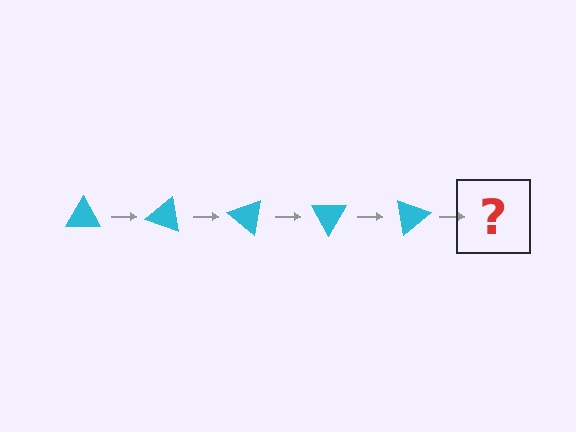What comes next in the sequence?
The next element should be a cyan triangle rotated 100 degrees.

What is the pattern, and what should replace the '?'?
The pattern is that the triangle rotates 20 degrees each step. The '?' should be a cyan triangle rotated 100 degrees.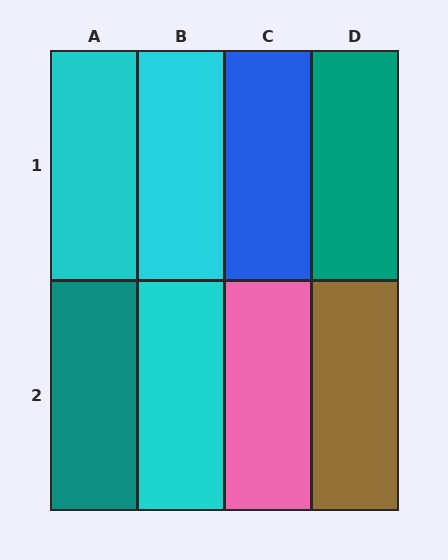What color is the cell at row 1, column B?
Cyan.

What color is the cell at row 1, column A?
Cyan.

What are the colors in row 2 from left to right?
Teal, cyan, pink, brown.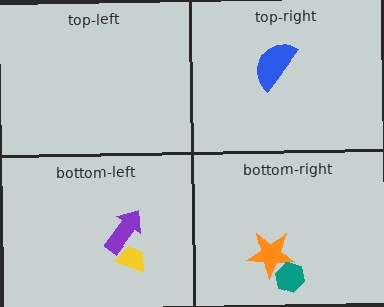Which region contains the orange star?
The bottom-right region.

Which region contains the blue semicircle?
The top-right region.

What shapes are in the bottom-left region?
The purple arrow, the yellow trapezoid.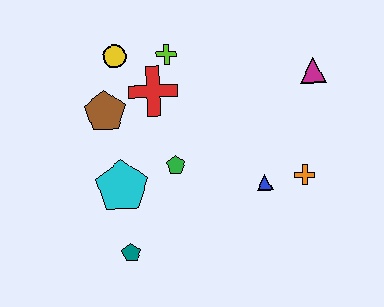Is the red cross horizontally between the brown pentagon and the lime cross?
Yes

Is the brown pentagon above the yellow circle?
No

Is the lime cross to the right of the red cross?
Yes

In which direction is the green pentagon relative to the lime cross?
The green pentagon is below the lime cross.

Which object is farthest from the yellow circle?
The orange cross is farthest from the yellow circle.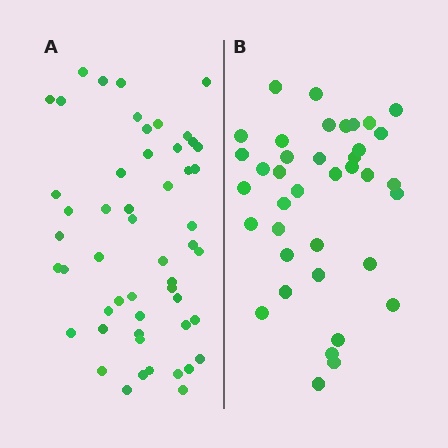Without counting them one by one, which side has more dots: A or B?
Region A (the left region) has more dots.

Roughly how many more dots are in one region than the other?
Region A has approximately 15 more dots than region B.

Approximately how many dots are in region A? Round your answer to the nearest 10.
About 50 dots. (The exact count is 52, which rounds to 50.)